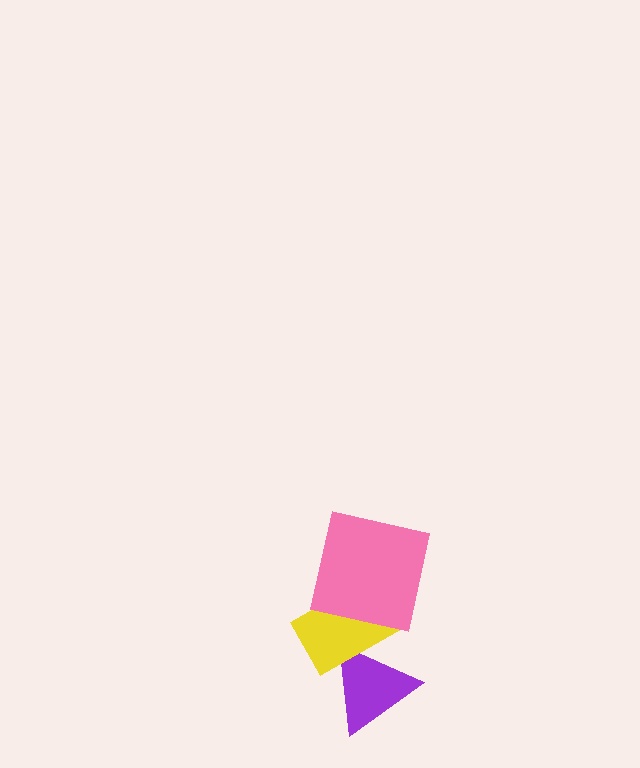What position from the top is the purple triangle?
The purple triangle is 3rd from the top.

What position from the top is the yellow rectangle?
The yellow rectangle is 2nd from the top.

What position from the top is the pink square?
The pink square is 1st from the top.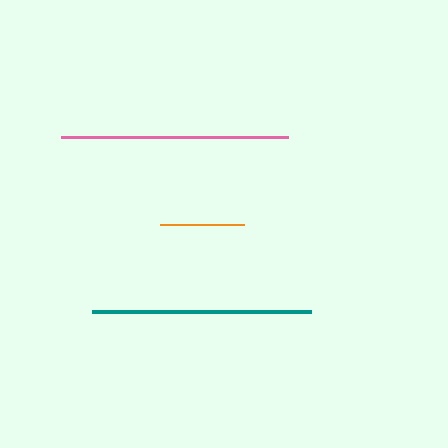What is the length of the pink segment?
The pink segment is approximately 227 pixels long.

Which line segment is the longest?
The pink line is the longest at approximately 227 pixels.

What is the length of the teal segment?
The teal segment is approximately 219 pixels long.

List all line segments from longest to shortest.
From longest to shortest: pink, teal, orange.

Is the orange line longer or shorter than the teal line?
The teal line is longer than the orange line.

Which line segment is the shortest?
The orange line is the shortest at approximately 85 pixels.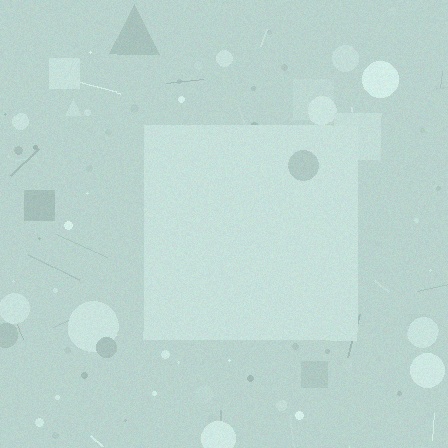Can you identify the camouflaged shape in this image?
The camouflaged shape is a square.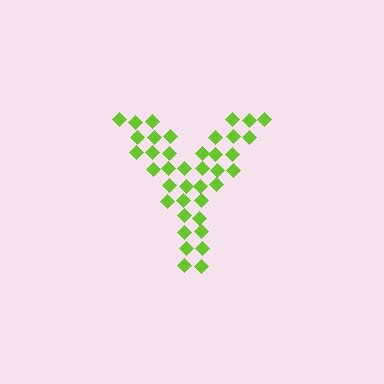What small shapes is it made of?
It is made of small diamonds.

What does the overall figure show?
The overall figure shows the letter Y.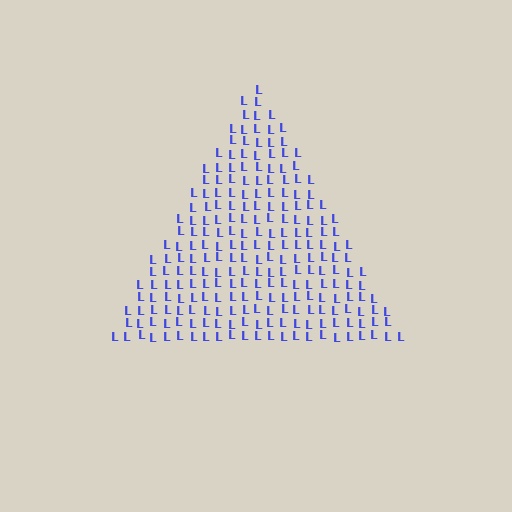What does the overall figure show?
The overall figure shows a triangle.